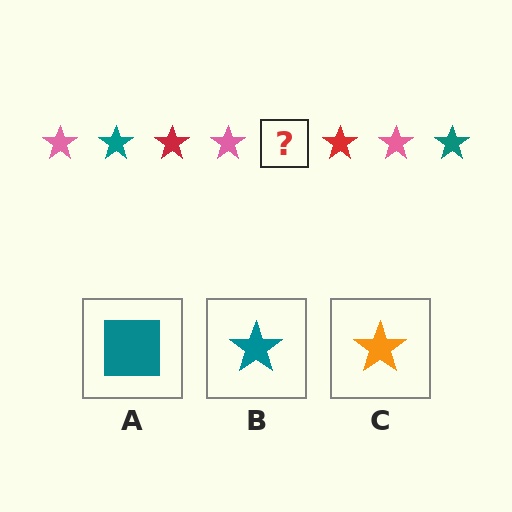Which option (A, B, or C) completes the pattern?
B.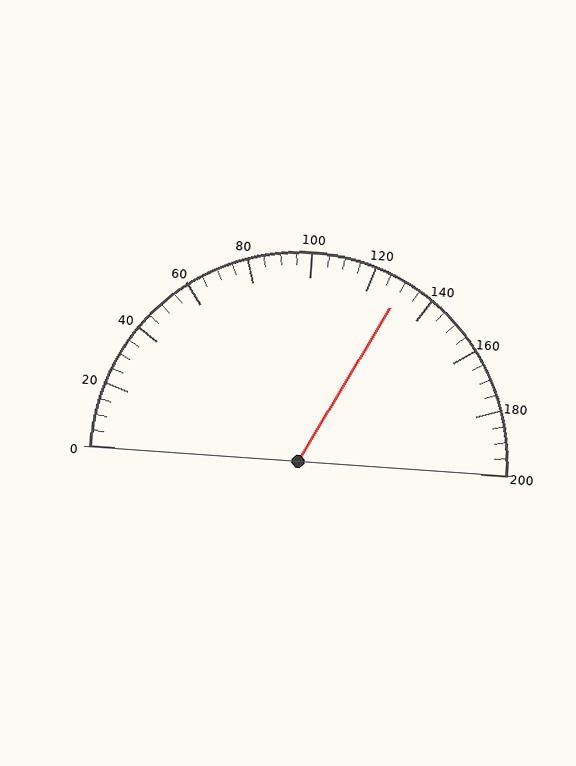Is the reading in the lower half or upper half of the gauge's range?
The reading is in the upper half of the range (0 to 200).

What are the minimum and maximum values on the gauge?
The gauge ranges from 0 to 200.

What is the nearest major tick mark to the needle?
The nearest major tick mark is 120.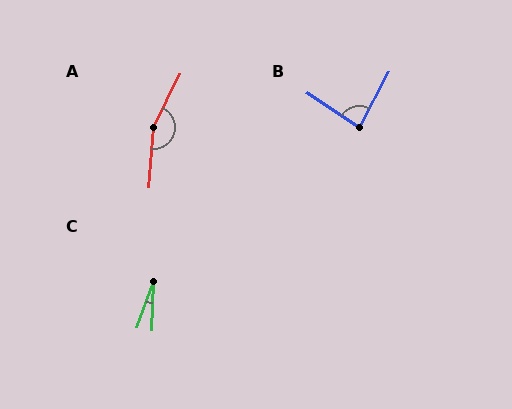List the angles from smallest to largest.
C (18°), B (84°), A (158°).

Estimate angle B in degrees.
Approximately 84 degrees.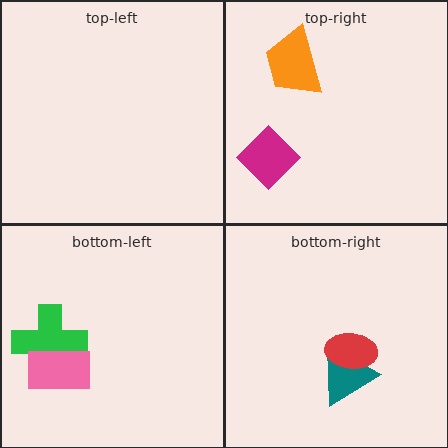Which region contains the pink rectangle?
The bottom-left region.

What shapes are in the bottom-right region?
The teal triangle, the red ellipse.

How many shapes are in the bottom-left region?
2.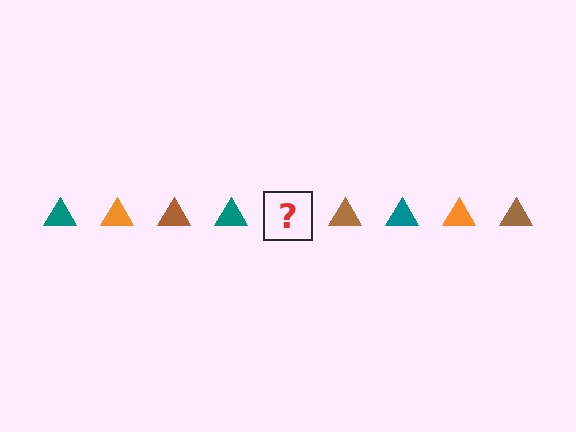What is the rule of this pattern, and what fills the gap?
The rule is that the pattern cycles through teal, orange, brown triangles. The gap should be filled with an orange triangle.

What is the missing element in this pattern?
The missing element is an orange triangle.